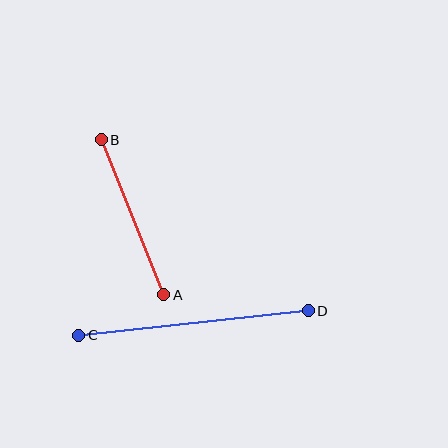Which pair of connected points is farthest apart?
Points C and D are farthest apart.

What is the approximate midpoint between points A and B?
The midpoint is at approximately (133, 217) pixels.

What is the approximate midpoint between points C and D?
The midpoint is at approximately (193, 323) pixels.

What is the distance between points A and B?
The distance is approximately 167 pixels.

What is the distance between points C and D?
The distance is approximately 231 pixels.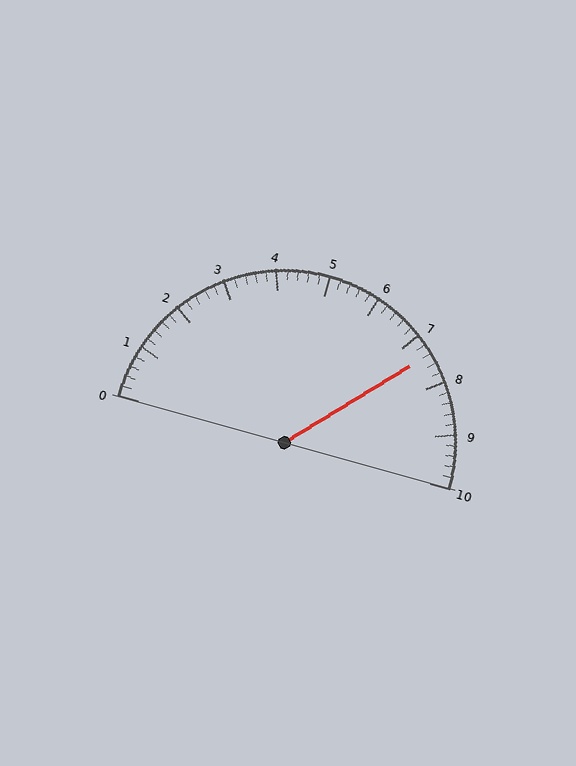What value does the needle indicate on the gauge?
The needle indicates approximately 7.4.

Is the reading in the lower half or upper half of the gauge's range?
The reading is in the upper half of the range (0 to 10).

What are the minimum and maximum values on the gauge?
The gauge ranges from 0 to 10.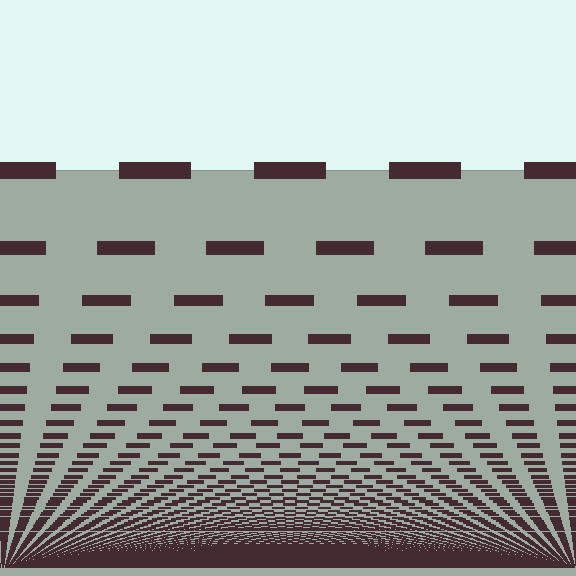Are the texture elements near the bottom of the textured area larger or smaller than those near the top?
Smaller. The gradient is inverted — elements near the bottom are smaller and denser.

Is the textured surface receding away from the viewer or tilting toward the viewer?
The surface appears to tilt toward the viewer. Texture elements get larger and sparser toward the top.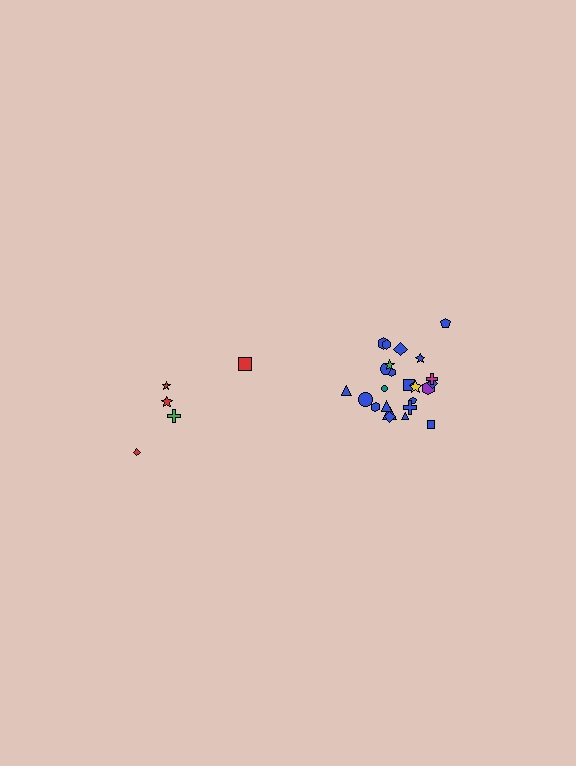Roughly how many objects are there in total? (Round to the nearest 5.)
Roughly 30 objects in total.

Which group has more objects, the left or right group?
The right group.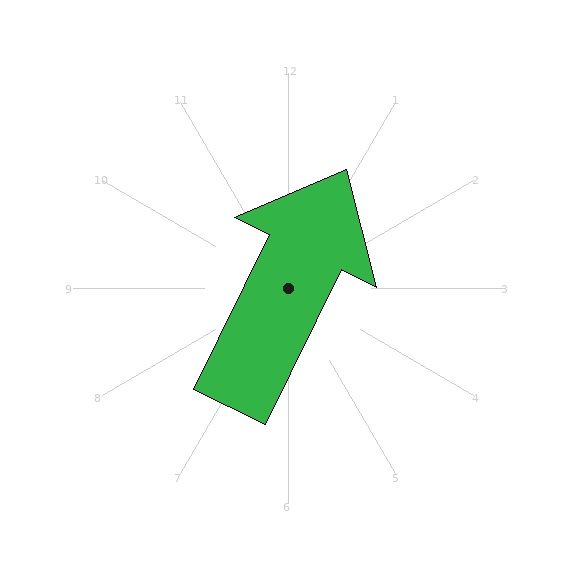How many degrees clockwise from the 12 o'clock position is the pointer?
Approximately 26 degrees.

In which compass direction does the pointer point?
Northeast.